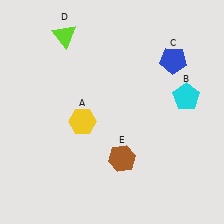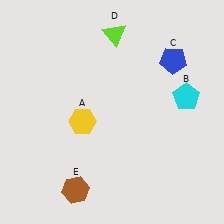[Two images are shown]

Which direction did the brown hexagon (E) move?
The brown hexagon (E) moved left.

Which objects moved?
The objects that moved are: the lime triangle (D), the brown hexagon (E).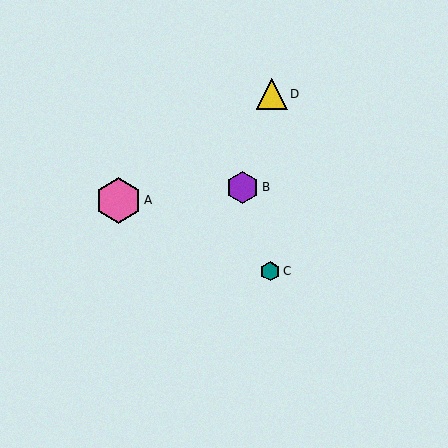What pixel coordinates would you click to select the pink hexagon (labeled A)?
Click at (118, 201) to select the pink hexagon A.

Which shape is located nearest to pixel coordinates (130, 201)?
The pink hexagon (labeled A) at (118, 201) is nearest to that location.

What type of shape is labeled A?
Shape A is a pink hexagon.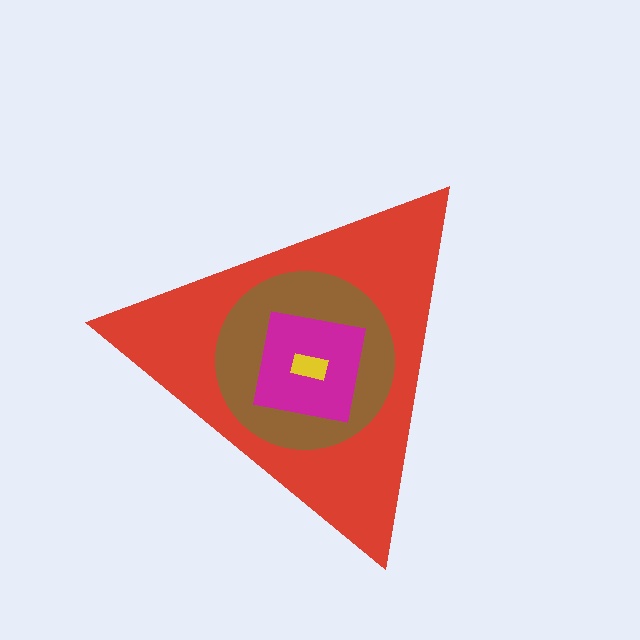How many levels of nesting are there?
4.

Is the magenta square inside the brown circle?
Yes.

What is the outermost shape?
The red triangle.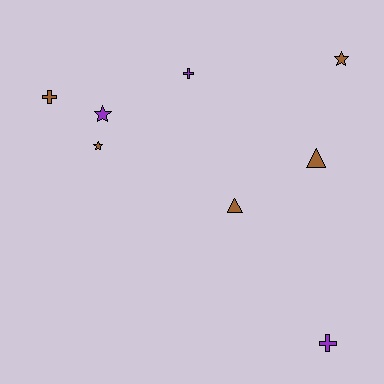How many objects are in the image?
There are 8 objects.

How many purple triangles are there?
There are no purple triangles.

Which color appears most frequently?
Brown, with 5 objects.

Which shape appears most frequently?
Star, with 3 objects.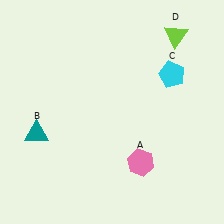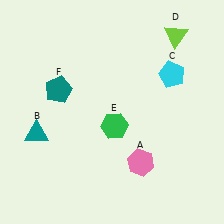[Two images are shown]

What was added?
A green hexagon (E), a teal pentagon (F) were added in Image 2.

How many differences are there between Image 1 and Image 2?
There are 2 differences between the two images.